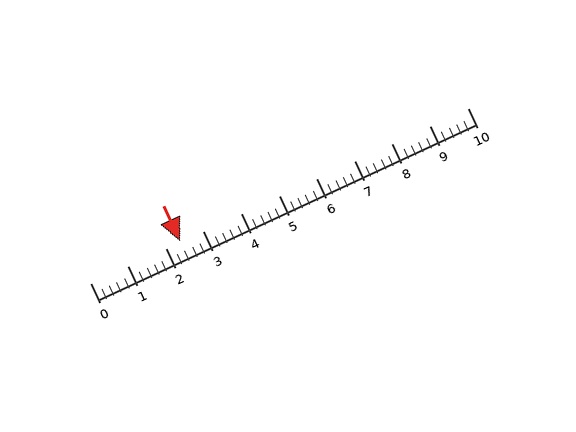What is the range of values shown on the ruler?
The ruler shows values from 0 to 10.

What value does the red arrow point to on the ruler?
The red arrow points to approximately 2.4.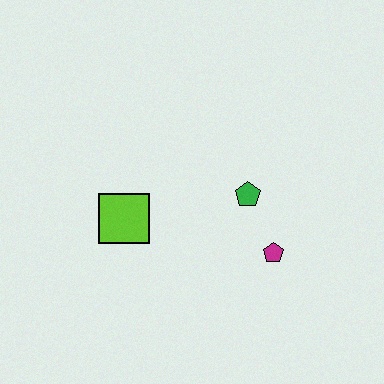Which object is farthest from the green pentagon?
The lime square is farthest from the green pentagon.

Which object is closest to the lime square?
The green pentagon is closest to the lime square.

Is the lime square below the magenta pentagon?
No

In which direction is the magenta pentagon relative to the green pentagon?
The magenta pentagon is below the green pentagon.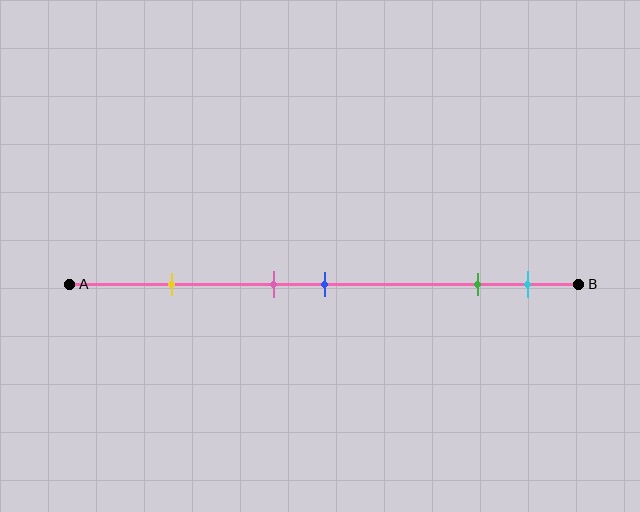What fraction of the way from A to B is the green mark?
The green mark is approximately 80% (0.8) of the way from A to B.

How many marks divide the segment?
There are 5 marks dividing the segment.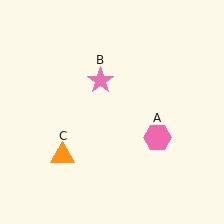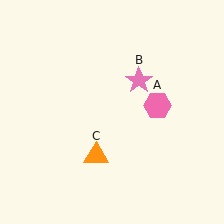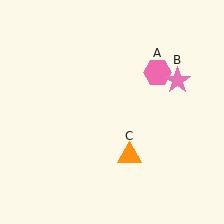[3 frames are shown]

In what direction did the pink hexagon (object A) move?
The pink hexagon (object A) moved up.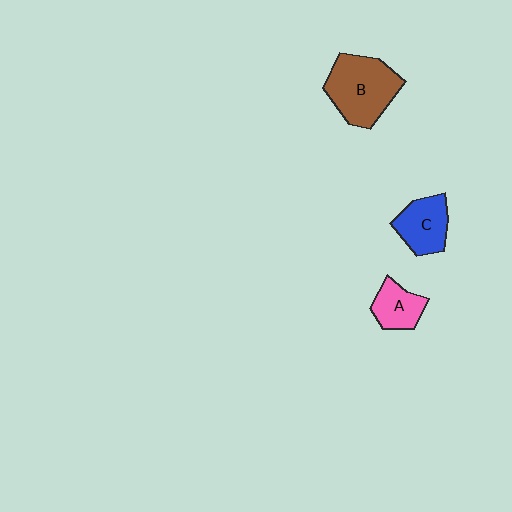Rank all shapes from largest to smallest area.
From largest to smallest: B (brown), C (blue), A (pink).